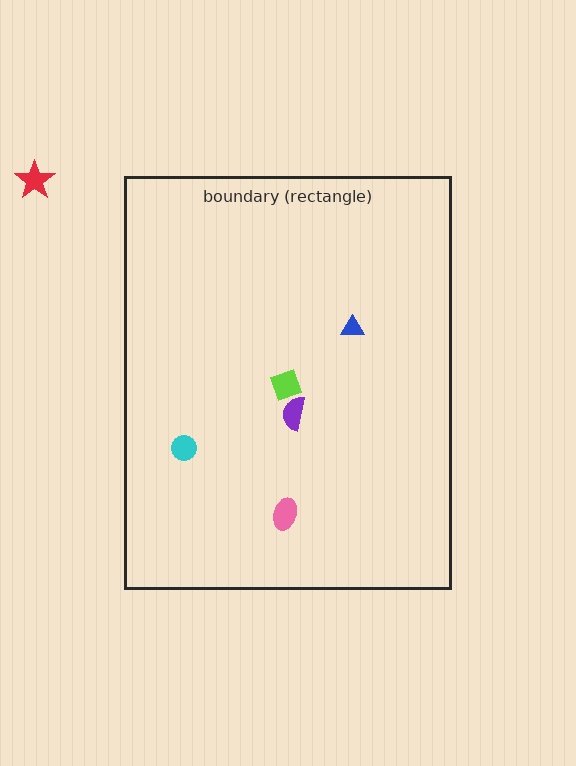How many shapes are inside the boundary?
5 inside, 1 outside.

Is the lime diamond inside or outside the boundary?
Inside.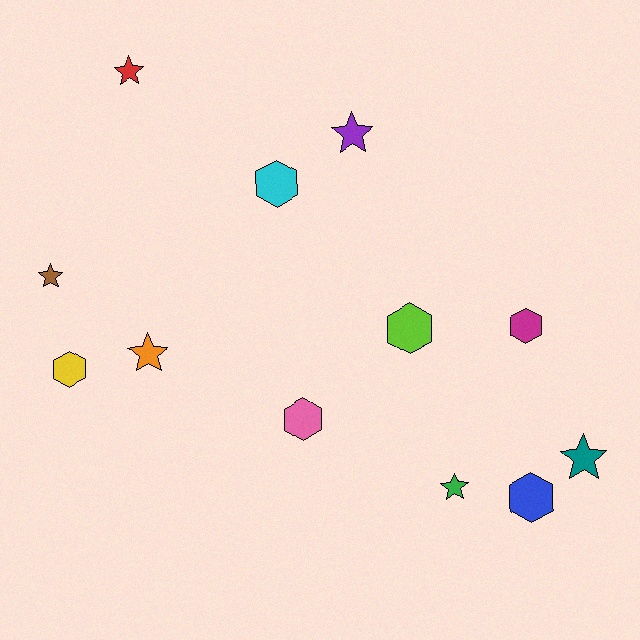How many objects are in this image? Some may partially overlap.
There are 12 objects.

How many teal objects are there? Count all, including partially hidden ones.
There is 1 teal object.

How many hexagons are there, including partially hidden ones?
There are 6 hexagons.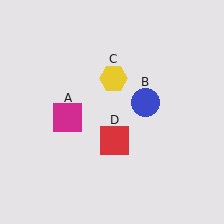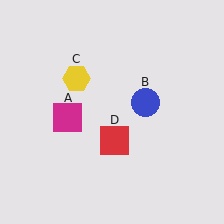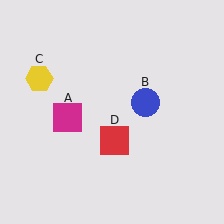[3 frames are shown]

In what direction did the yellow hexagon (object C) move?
The yellow hexagon (object C) moved left.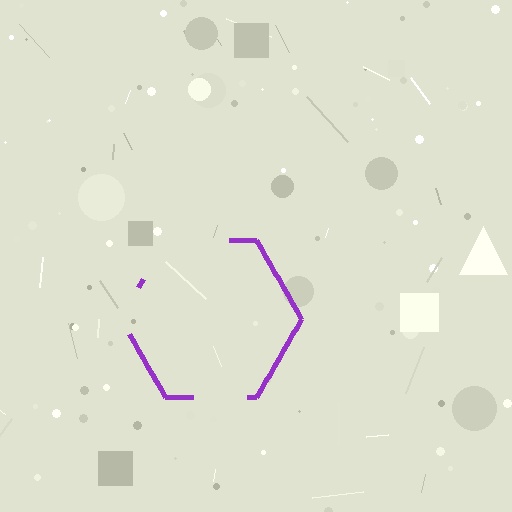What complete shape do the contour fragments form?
The contour fragments form a hexagon.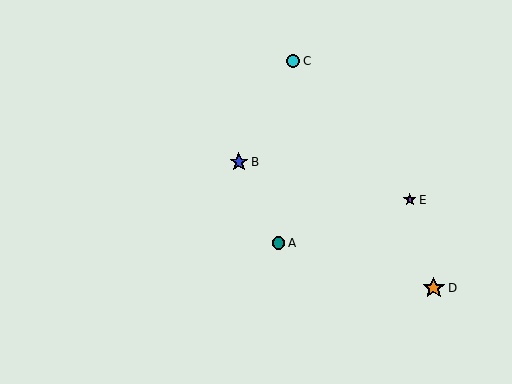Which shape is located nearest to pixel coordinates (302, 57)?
The cyan circle (labeled C) at (293, 61) is nearest to that location.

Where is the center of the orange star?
The center of the orange star is at (434, 288).